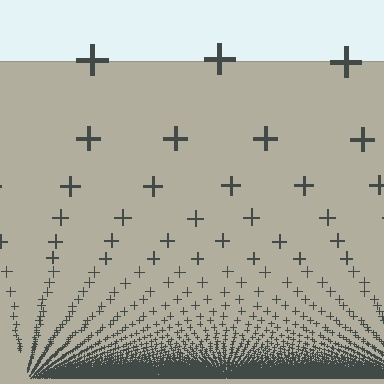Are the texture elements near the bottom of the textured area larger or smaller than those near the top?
Smaller. The gradient is inverted — elements near the bottom are smaller and denser.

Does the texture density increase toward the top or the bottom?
Density increases toward the bottom.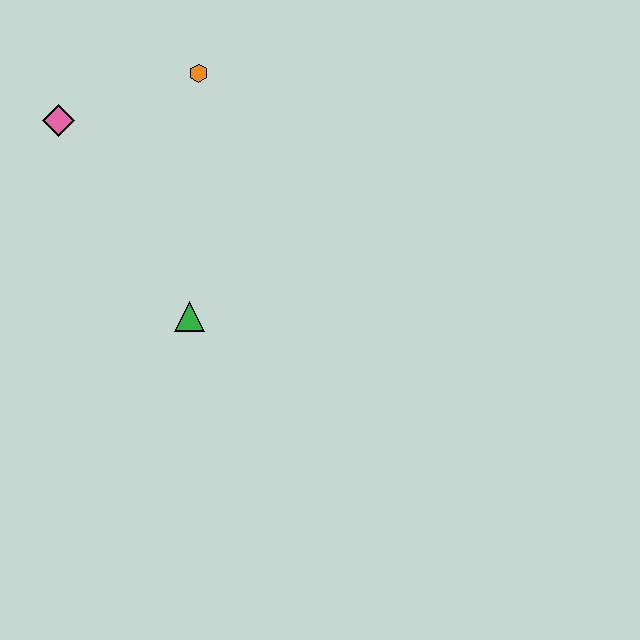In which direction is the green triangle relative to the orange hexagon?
The green triangle is below the orange hexagon.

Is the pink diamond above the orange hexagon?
No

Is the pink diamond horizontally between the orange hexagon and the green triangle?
No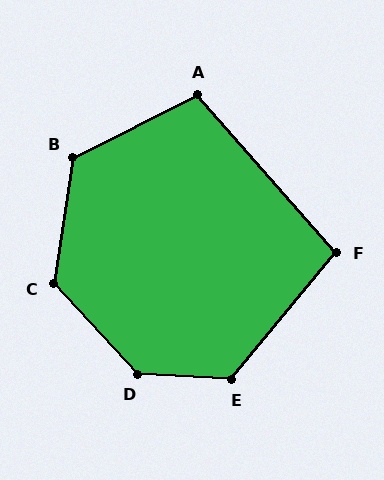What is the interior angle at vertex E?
Approximately 126 degrees (obtuse).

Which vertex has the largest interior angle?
D, at approximately 136 degrees.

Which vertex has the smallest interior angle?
F, at approximately 99 degrees.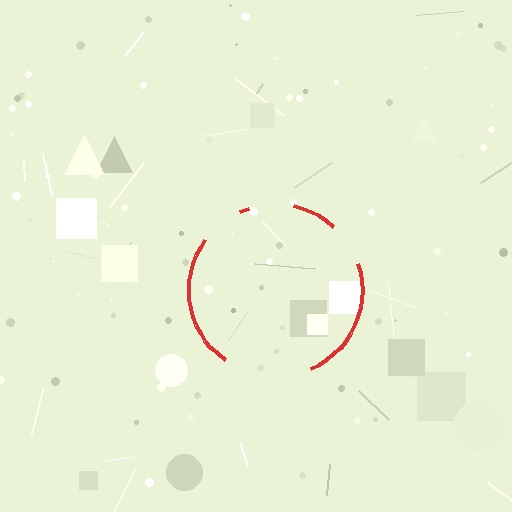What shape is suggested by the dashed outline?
The dashed outline suggests a circle.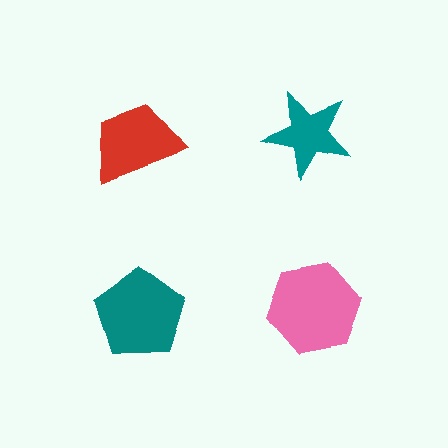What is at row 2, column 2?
A pink hexagon.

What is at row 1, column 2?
A teal star.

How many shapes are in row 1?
2 shapes.